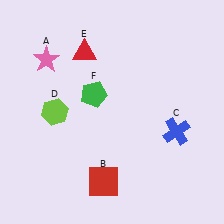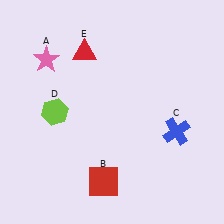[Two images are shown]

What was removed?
The green pentagon (F) was removed in Image 2.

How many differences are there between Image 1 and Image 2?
There is 1 difference between the two images.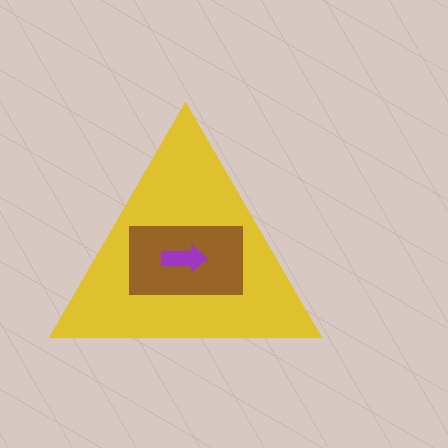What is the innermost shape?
The purple arrow.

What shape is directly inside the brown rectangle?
The purple arrow.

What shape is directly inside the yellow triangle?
The brown rectangle.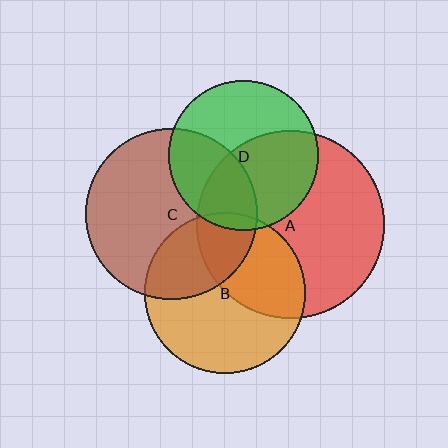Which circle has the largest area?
Circle A (red).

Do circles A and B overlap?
Yes.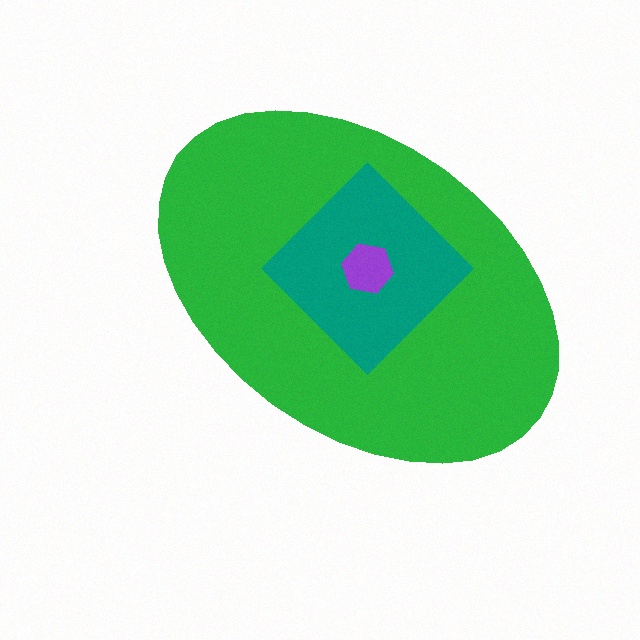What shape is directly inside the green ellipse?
The teal diamond.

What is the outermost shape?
The green ellipse.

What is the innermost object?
The purple hexagon.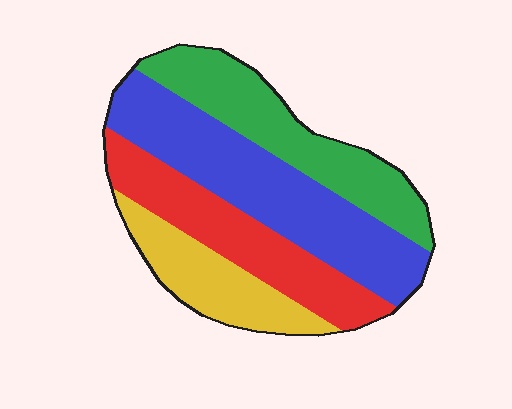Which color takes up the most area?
Blue, at roughly 35%.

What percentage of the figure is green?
Green covers about 25% of the figure.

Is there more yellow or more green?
Green.